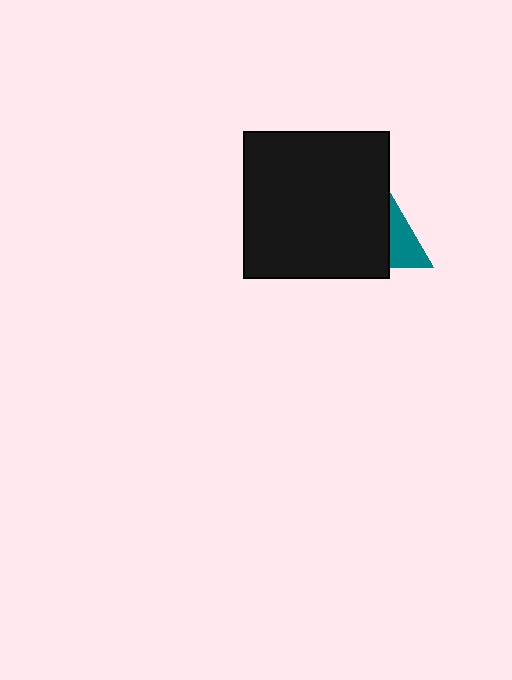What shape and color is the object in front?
The object in front is a black square.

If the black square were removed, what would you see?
You would see the complete teal triangle.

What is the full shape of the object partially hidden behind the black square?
The partially hidden object is a teal triangle.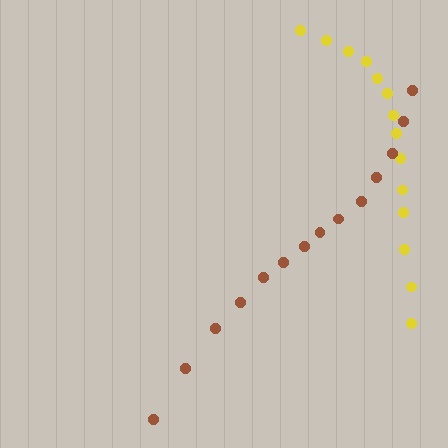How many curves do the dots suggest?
There are 2 distinct paths.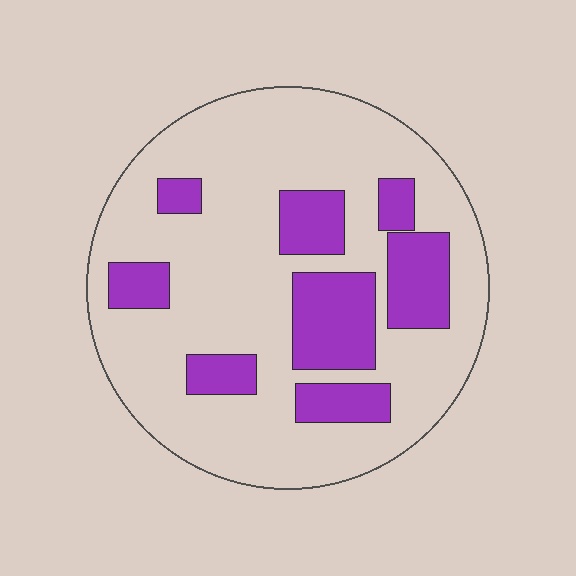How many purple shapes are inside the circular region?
8.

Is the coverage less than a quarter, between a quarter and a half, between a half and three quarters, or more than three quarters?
Less than a quarter.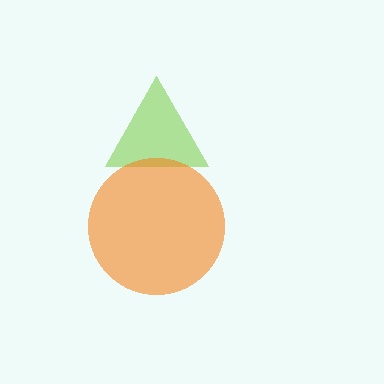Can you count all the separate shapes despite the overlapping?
Yes, there are 2 separate shapes.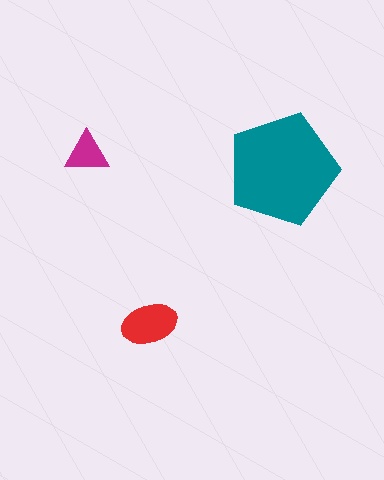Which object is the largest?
The teal pentagon.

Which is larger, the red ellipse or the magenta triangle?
The red ellipse.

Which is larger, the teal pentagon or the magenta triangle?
The teal pentagon.